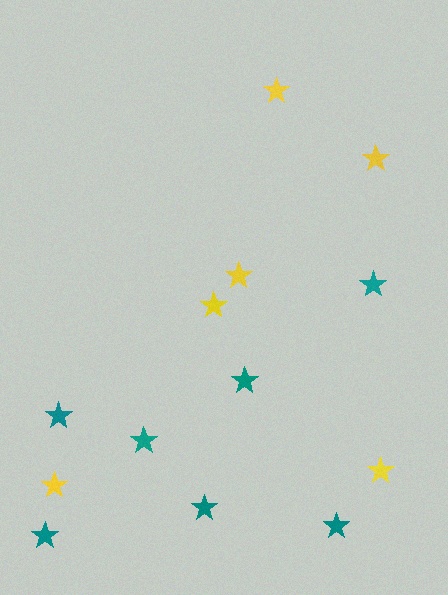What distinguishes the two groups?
There are 2 groups: one group of teal stars (7) and one group of yellow stars (6).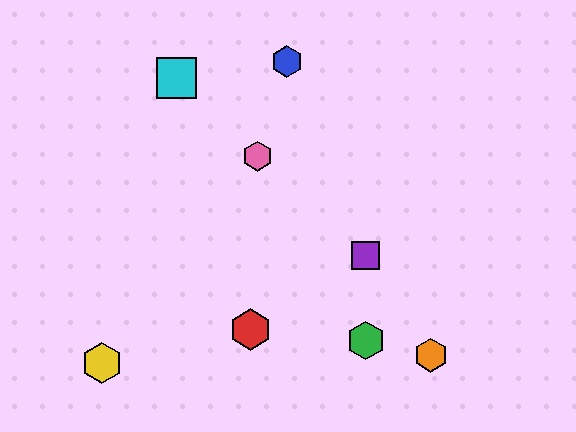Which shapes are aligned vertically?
The green hexagon, the purple square are aligned vertically.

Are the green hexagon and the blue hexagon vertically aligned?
No, the green hexagon is at x≈366 and the blue hexagon is at x≈287.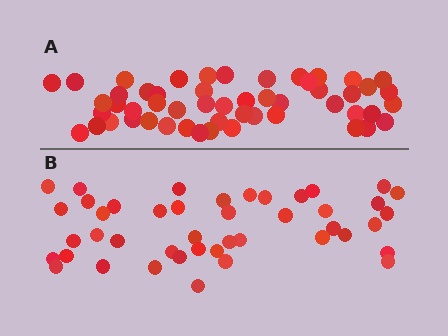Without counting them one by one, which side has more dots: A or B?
Region A (the top region) has more dots.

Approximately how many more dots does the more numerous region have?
Region A has roughly 8 or so more dots than region B.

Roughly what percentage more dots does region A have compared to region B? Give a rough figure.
About 20% more.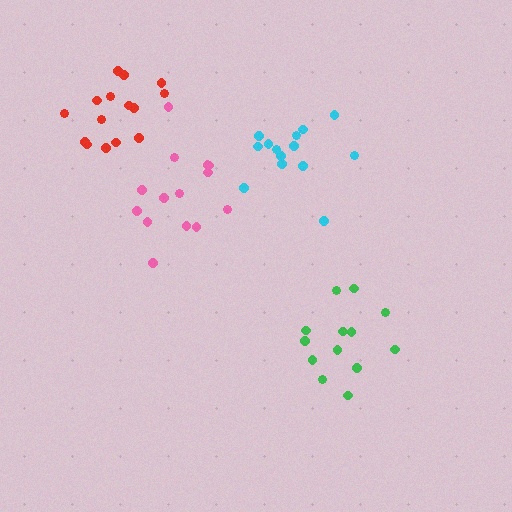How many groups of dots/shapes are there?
There are 4 groups.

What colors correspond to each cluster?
The clusters are colored: red, cyan, pink, green.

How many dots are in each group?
Group 1: 15 dots, Group 2: 14 dots, Group 3: 14 dots, Group 4: 13 dots (56 total).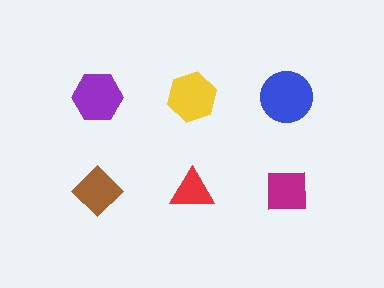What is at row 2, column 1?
A brown diamond.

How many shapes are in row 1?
3 shapes.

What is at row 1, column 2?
A yellow hexagon.